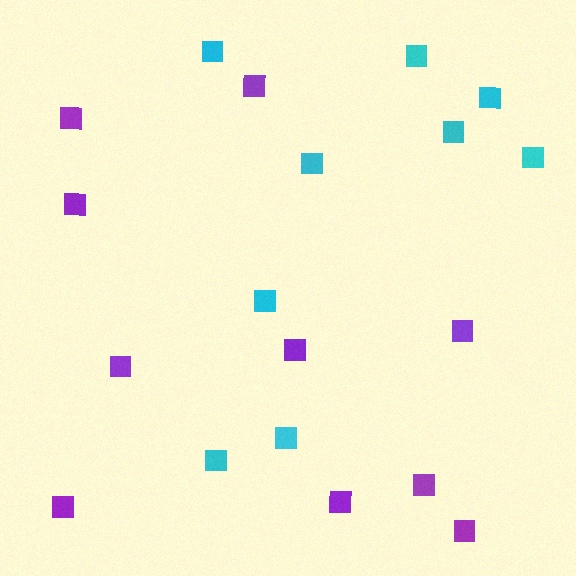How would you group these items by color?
There are 2 groups: one group of purple squares (10) and one group of cyan squares (9).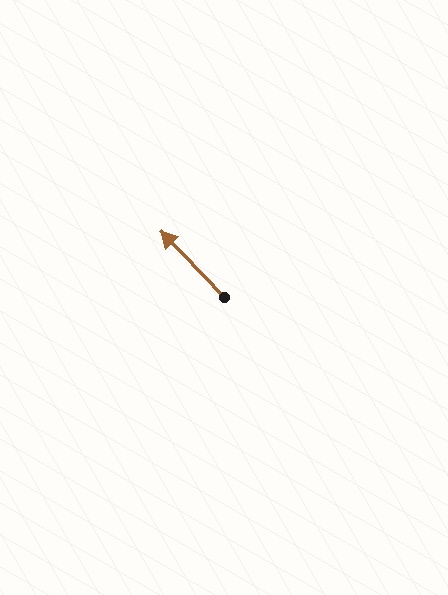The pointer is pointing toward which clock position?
Roughly 11 o'clock.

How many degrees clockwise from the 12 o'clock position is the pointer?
Approximately 316 degrees.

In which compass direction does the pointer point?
Northwest.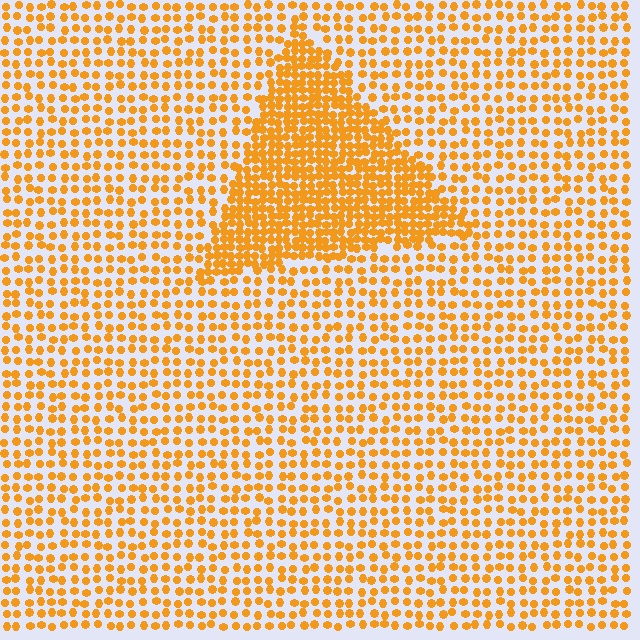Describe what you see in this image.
The image contains small orange elements arranged at two different densities. A triangle-shaped region is visible where the elements are more densely packed than the surrounding area.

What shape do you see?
I see a triangle.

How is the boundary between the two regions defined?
The boundary is defined by a change in element density (approximately 2.1x ratio). All elements are the same color, size, and shape.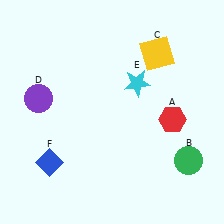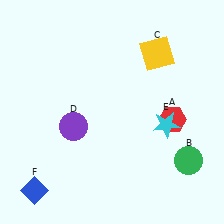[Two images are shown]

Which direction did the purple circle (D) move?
The purple circle (D) moved right.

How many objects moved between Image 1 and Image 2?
3 objects moved between the two images.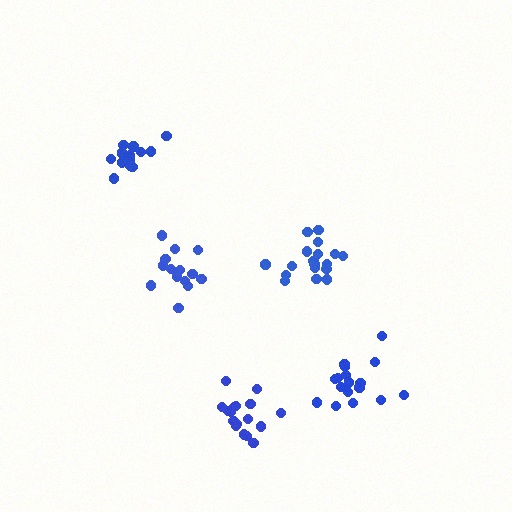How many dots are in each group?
Group 1: 17 dots, Group 2: 16 dots, Group 3: 15 dots, Group 4: 17 dots, Group 5: 18 dots (83 total).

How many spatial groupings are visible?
There are 5 spatial groupings.